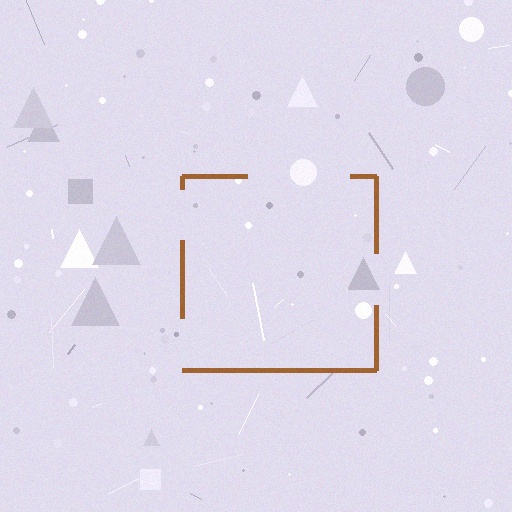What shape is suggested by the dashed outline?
The dashed outline suggests a square.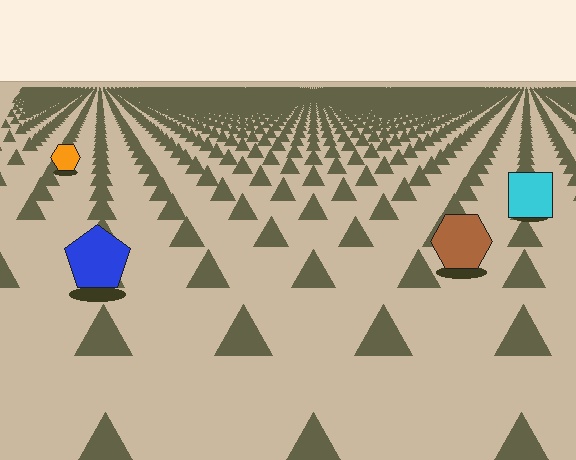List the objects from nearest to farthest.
From nearest to farthest: the blue pentagon, the brown hexagon, the cyan square, the orange hexagon.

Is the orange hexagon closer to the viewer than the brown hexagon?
No. The brown hexagon is closer — you can tell from the texture gradient: the ground texture is coarser near it.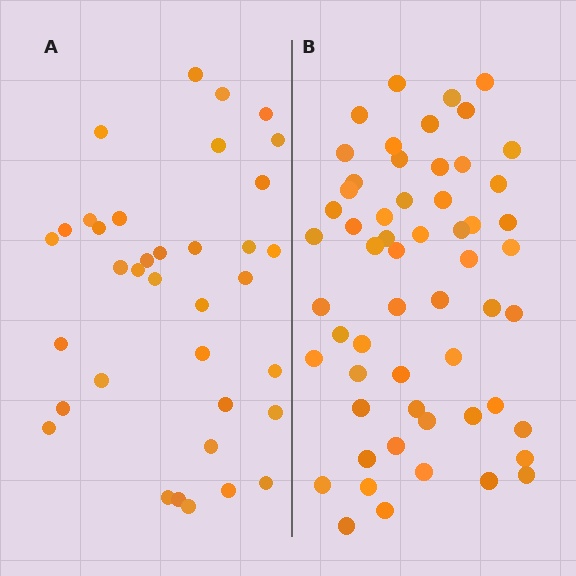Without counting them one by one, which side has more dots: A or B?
Region B (the right region) has more dots.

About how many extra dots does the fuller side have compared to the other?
Region B has approximately 20 more dots than region A.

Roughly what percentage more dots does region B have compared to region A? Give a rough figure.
About 60% more.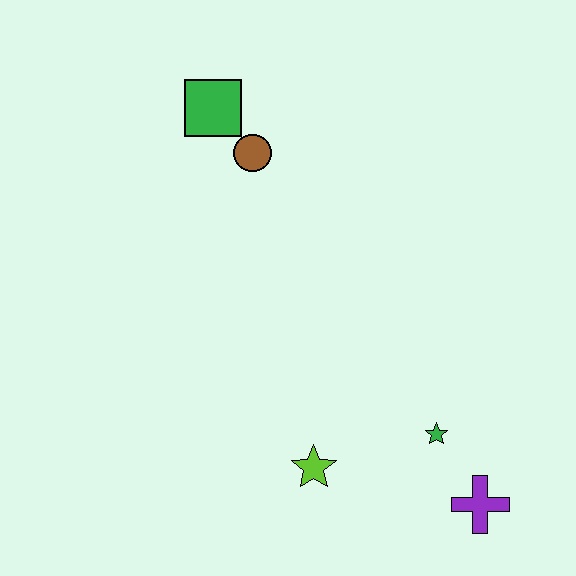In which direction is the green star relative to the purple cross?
The green star is above the purple cross.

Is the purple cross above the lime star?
No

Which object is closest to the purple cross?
The green star is closest to the purple cross.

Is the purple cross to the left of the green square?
No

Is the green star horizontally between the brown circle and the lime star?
No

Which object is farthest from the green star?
The green square is farthest from the green star.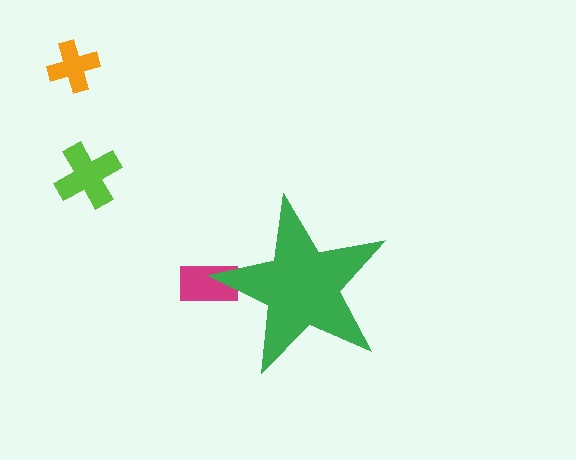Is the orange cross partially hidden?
No, the orange cross is fully visible.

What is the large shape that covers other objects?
A green star.